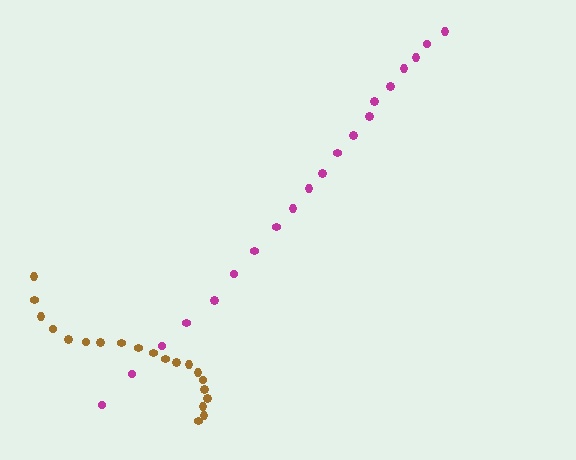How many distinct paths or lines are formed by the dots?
There are 2 distinct paths.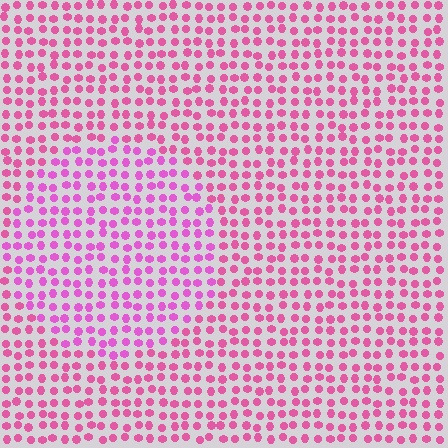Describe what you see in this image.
The image is filled with small pink elements in a uniform arrangement. A circle-shaped region is visible where the elements are tinted to a slightly different hue, forming a subtle color boundary.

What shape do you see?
I see a circle.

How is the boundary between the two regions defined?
The boundary is defined purely by a slight shift in hue (about 21 degrees). Spacing, size, and orientation are identical on both sides.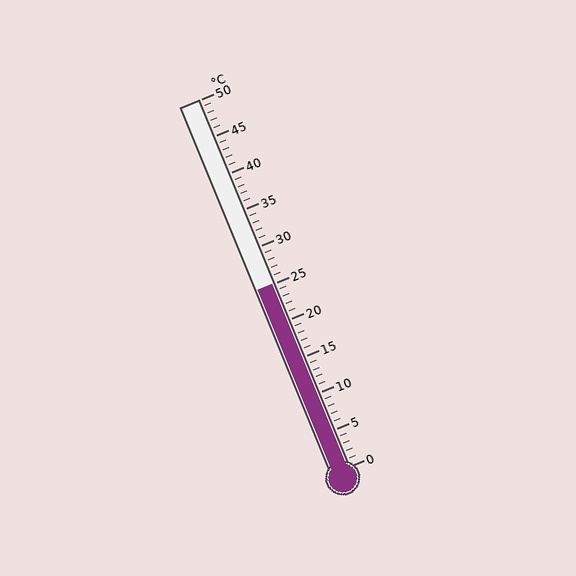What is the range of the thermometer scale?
The thermometer scale ranges from 0°C to 50°C.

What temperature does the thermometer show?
The thermometer shows approximately 25°C.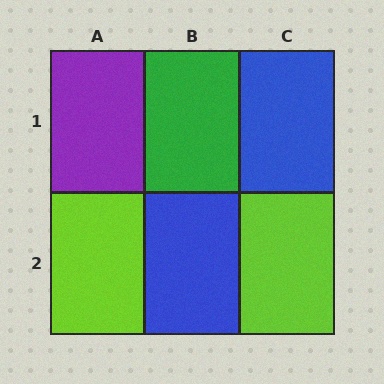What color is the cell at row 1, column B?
Green.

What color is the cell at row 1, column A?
Purple.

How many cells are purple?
1 cell is purple.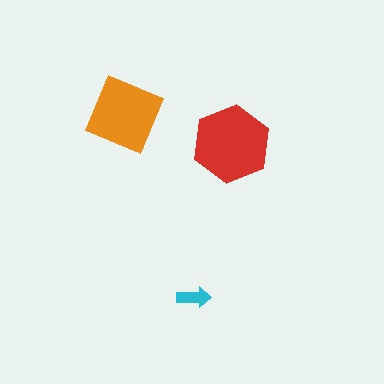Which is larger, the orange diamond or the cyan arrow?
The orange diamond.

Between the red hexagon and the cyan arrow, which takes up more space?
The red hexagon.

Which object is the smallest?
The cyan arrow.